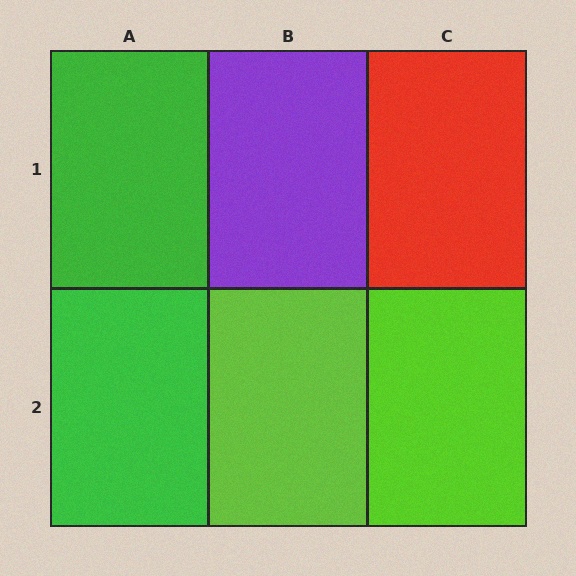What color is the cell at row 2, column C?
Lime.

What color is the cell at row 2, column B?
Lime.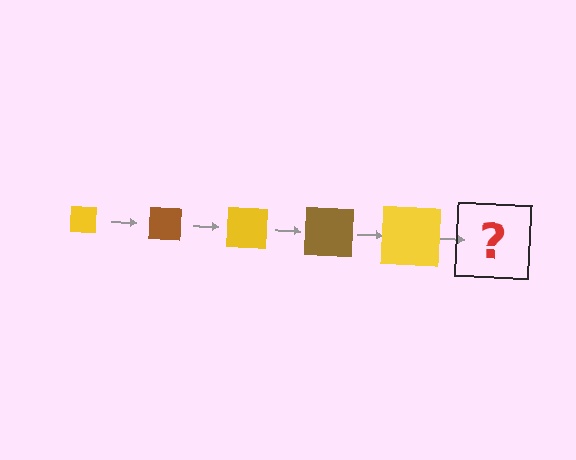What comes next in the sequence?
The next element should be a brown square, larger than the previous one.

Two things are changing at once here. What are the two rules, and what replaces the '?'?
The two rules are that the square grows larger each step and the color cycles through yellow and brown. The '?' should be a brown square, larger than the previous one.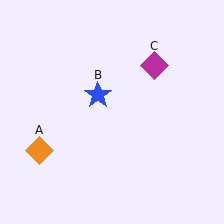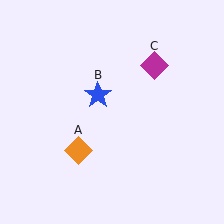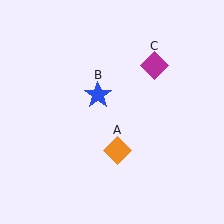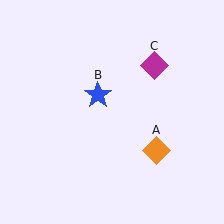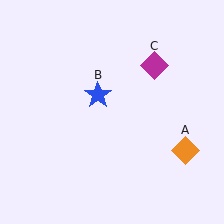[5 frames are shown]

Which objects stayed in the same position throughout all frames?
Blue star (object B) and magenta diamond (object C) remained stationary.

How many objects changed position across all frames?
1 object changed position: orange diamond (object A).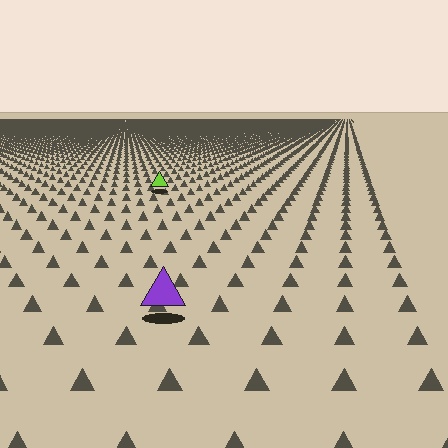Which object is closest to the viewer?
The purple triangle is closest. The texture marks near it are larger and more spread out.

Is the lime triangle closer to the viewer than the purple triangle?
No. The purple triangle is closer — you can tell from the texture gradient: the ground texture is coarser near it.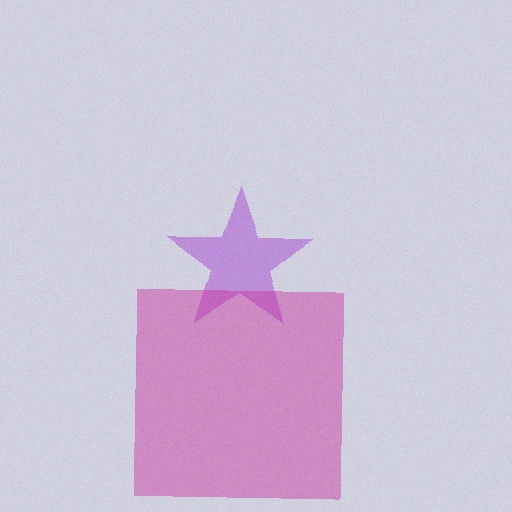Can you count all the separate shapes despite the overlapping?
Yes, there are 2 separate shapes.